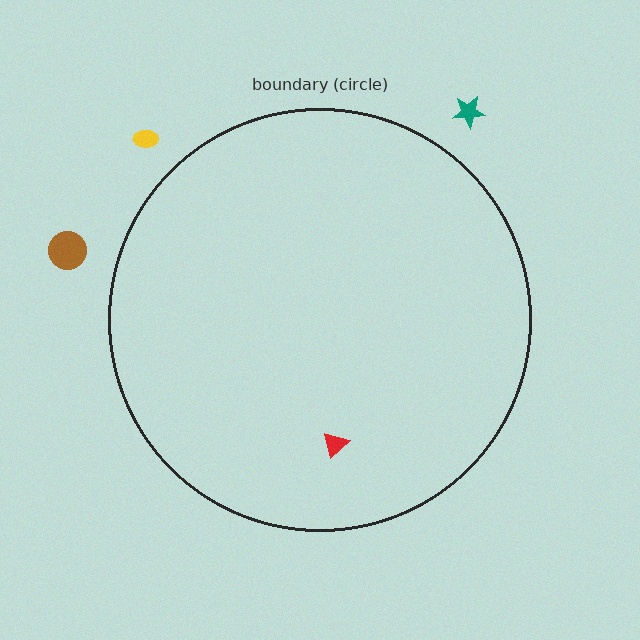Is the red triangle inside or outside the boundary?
Inside.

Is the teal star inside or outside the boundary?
Outside.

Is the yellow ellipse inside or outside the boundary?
Outside.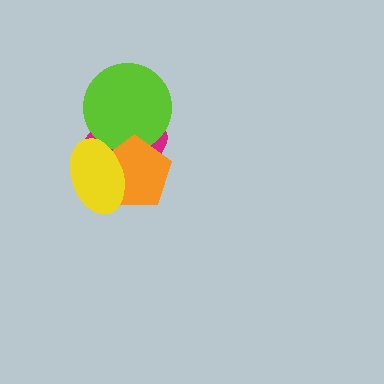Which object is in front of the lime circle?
The orange pentagon is in front of the lime circle.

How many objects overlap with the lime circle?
2 objects overlap with the lime circle.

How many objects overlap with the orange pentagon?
3 objects overlap with the orange pentagon.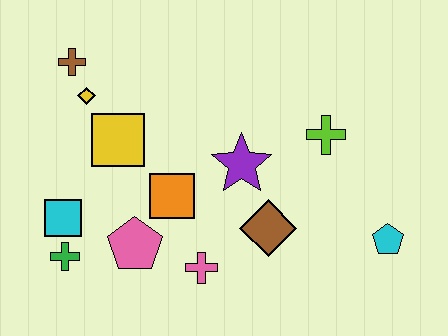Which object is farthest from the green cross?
The cyan pentagon is farthest from the green cross.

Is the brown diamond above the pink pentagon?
Yes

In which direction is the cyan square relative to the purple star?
The cyan square is to the left of the purple star.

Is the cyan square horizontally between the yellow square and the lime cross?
No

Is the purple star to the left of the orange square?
No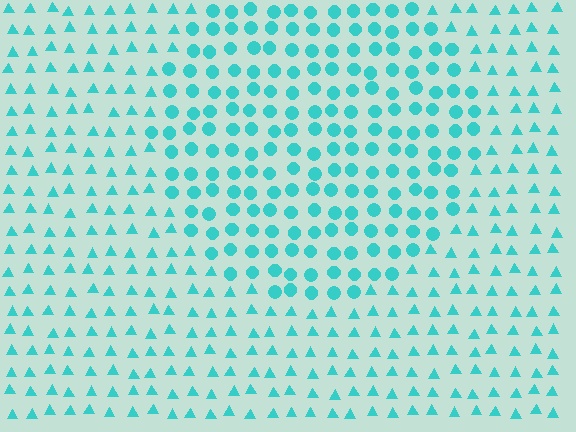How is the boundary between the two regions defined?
The boundary is defined by a change in element shape: circles inside vs. triangles outside. All elements share the same color and spacing.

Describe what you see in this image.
The image is filled with small cyan elements arranged in a uniform grid. A circle-shaped region contains circles, while the surrounding area contains triangles. The boundary is defined purely by the change in element shape.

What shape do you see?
I see a circle.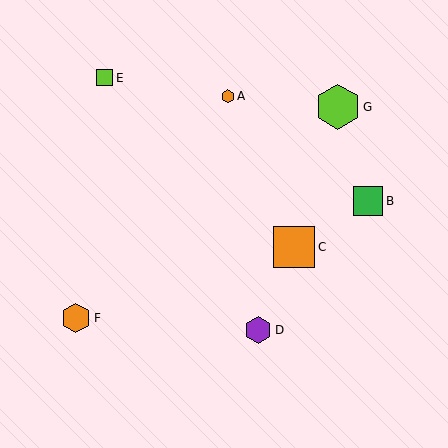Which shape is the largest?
The lime hexagon (labeled G) is the largest.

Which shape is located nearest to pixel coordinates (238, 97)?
The orange hexagon (labeled A) at (228, 96) is nearest to that location.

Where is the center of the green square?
The center of the green square is at (368, 201).